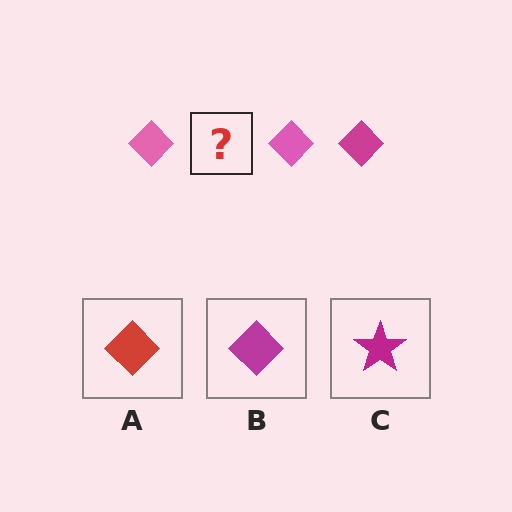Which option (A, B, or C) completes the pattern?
B.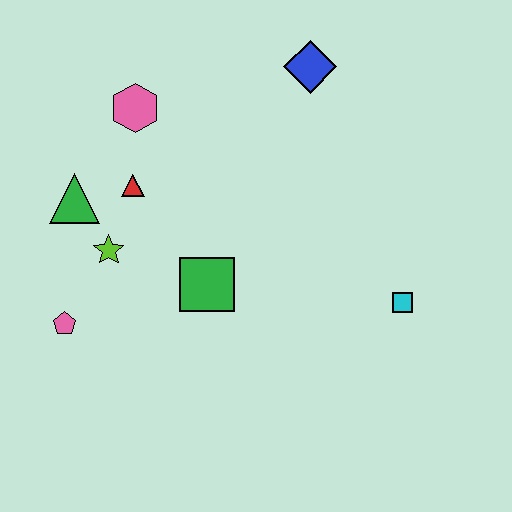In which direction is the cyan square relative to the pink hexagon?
The cyan square is to the right of the pink hexagon.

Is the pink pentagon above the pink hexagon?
No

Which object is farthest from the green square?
The blue diamond is farthest from the green square.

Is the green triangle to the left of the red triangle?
Yes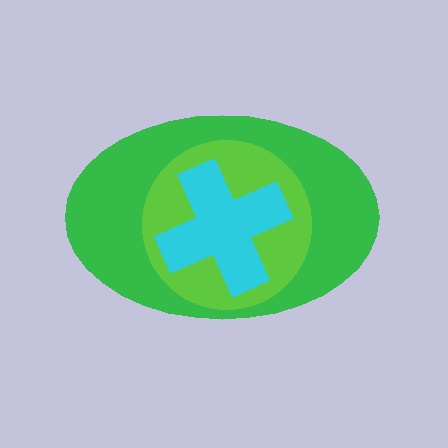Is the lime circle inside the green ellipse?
Yes.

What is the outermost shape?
The green ellipse.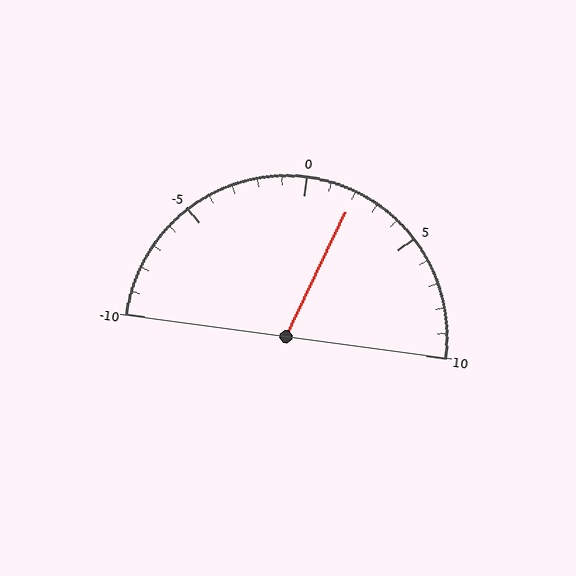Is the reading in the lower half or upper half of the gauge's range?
The reading is in the upper half of the range (-10 to 10).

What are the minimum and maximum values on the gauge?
The gauge ranges from -10 to 10.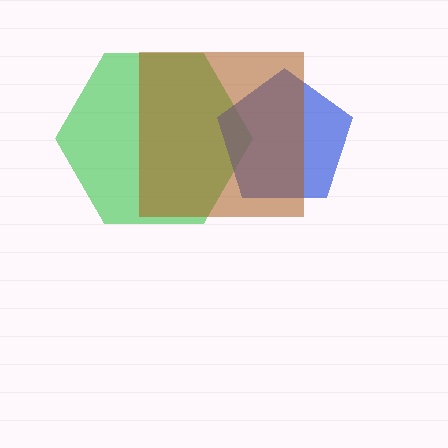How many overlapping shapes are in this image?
There are 3 overlapping shapes in the image.